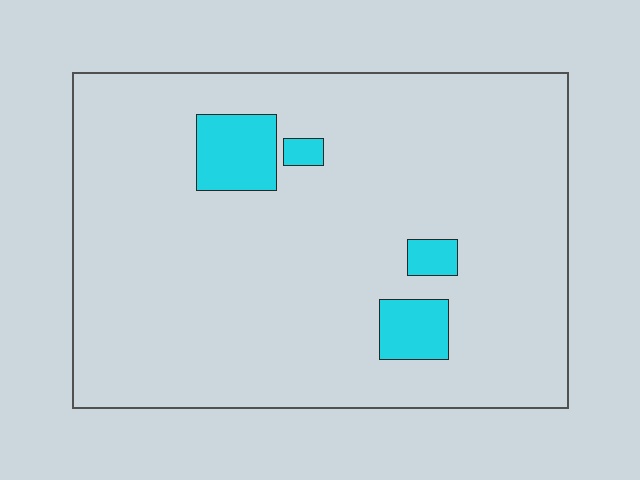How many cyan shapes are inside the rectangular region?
4.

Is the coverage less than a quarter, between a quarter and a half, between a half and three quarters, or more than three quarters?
Less than a quarter.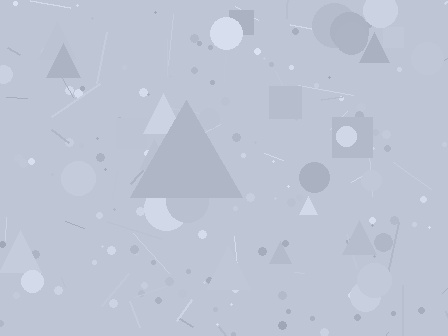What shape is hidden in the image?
A triangle is hidden in the image.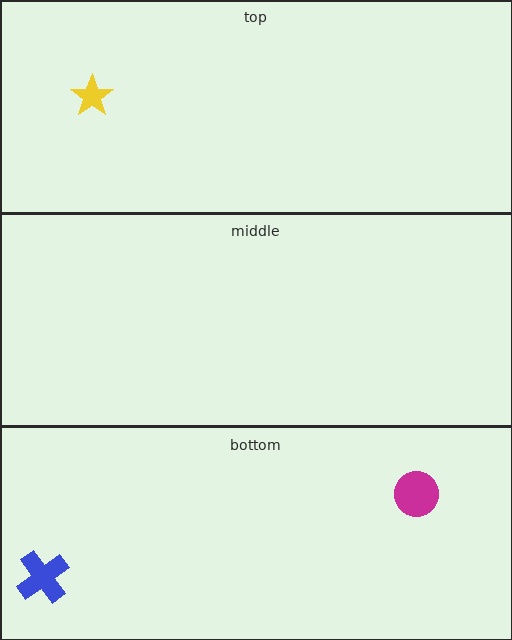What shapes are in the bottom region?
The magenta circle, the blue cross.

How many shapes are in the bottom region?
2.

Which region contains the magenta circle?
The bottom region.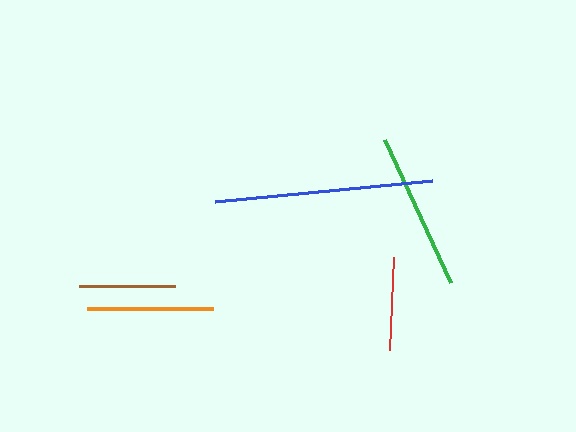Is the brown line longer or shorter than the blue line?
The blue line is longer than the brown line.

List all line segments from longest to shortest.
From longest to shortest: blue, green, orange, brown, red.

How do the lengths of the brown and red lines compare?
The brown and red lines are approximately the same length.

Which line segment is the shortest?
The red line is the shortest at approximately 92 pixels.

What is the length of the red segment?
The red segment is approximately 92 pixels long.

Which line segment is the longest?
The blue line is the longest at approximately 218 pixels.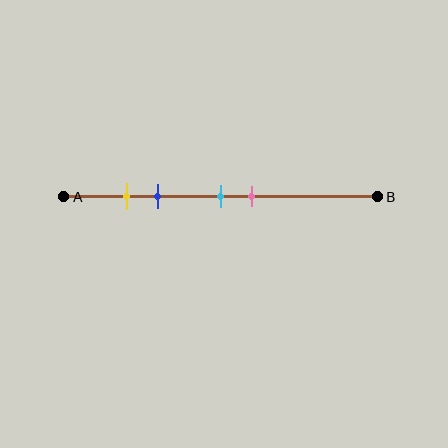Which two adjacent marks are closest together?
The yellow and blue marks are the closest adjacent pair.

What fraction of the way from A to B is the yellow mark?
The yellow mark is approximately 20% (0.2) of the way from A to B.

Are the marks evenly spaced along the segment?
No, the marks are not evenly spaced.